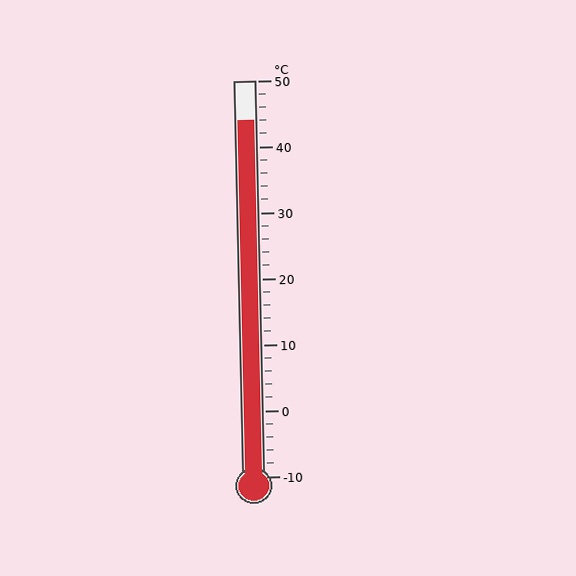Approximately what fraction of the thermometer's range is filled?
The thermometer is filled to approximately 90% of its range.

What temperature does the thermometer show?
The thermometer shows approximately 44°C.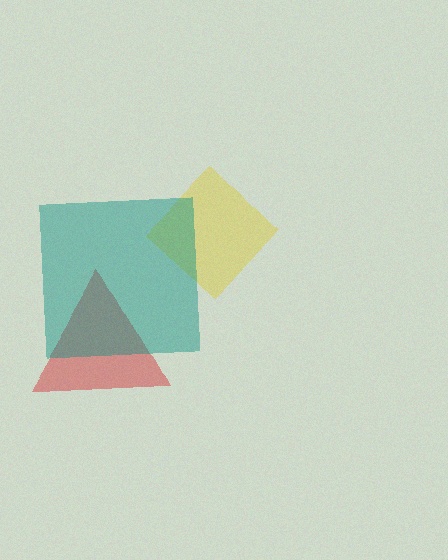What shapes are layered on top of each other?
The layered shapes are: a yellow diamond, a red triangle, a teal square.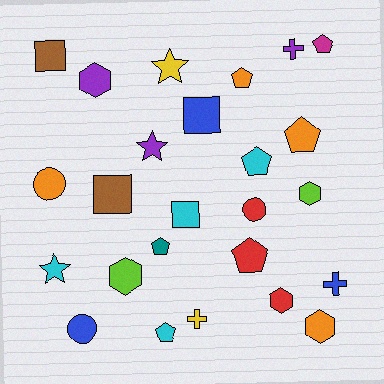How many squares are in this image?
There are 4 squares.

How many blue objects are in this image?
There are 3 blue objects.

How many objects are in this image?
There are 25 objects.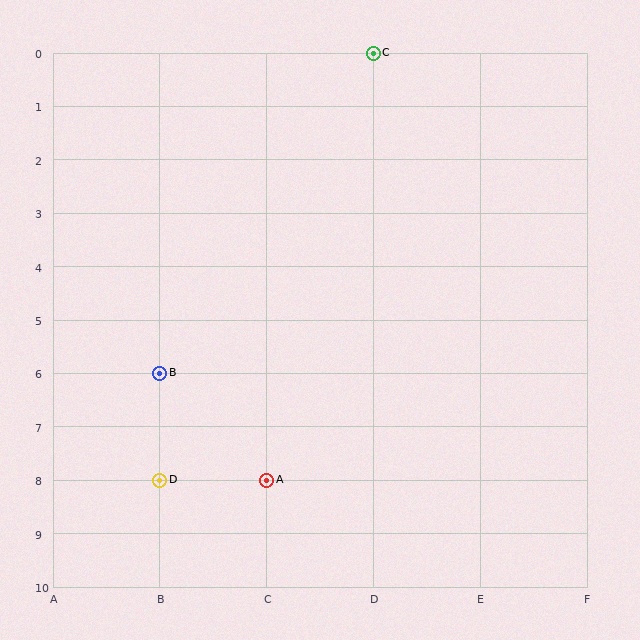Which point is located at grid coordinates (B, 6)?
Point B is at (B, 6).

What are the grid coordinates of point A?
Point A is at grid coordinates (C, 8).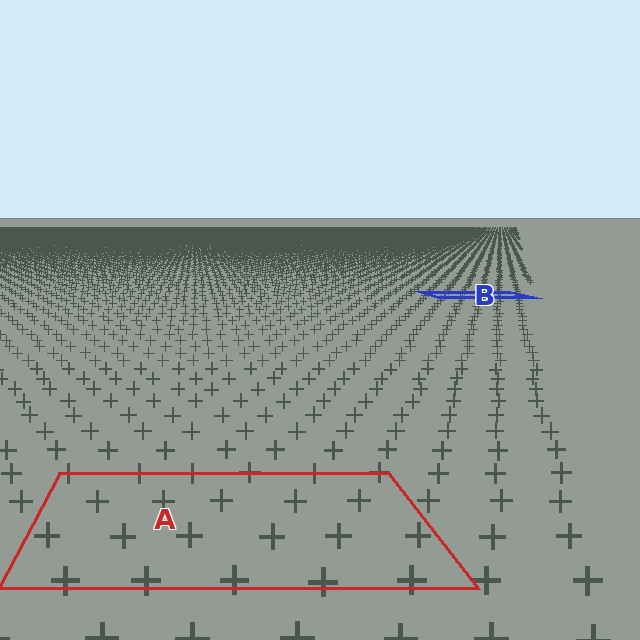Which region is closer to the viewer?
Region A is closer. The texture elements there are larger and more spread out.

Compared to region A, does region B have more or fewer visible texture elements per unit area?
Region B has more texture elements per unit area — they are packed more densely because it is farther away.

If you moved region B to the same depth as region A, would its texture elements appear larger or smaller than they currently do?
They would appear larger. At a closer depth, the same texture elements are projected at a bigger on-screen size.